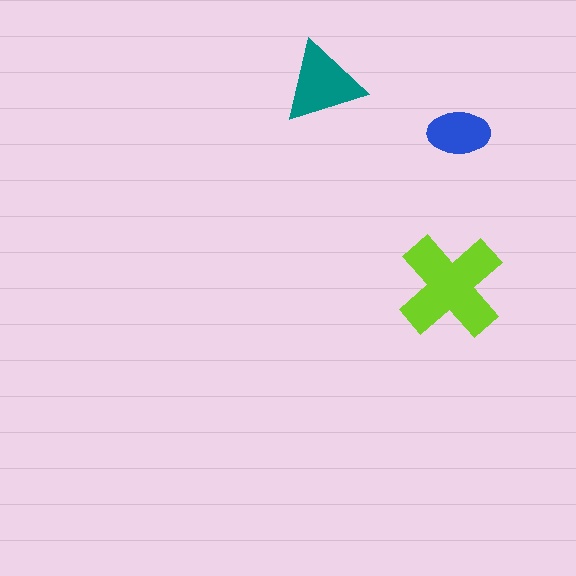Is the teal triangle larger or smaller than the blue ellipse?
Larger.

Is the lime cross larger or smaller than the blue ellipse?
Larger.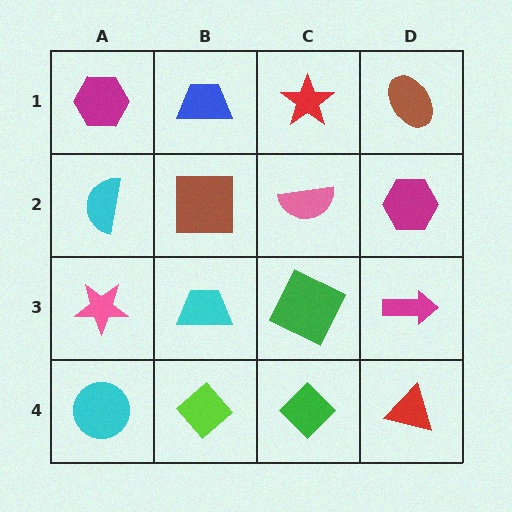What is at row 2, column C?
A pink semicircle.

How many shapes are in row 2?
4 shapes.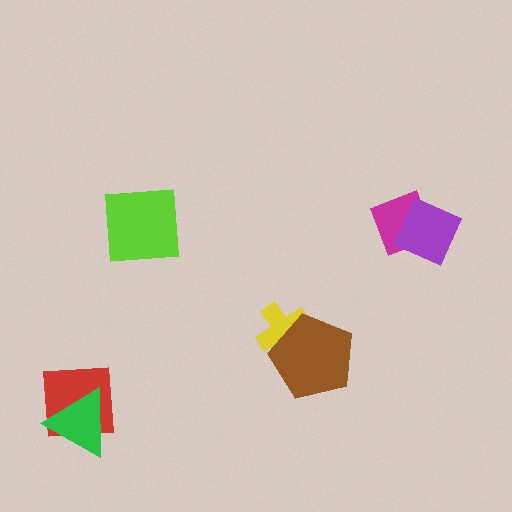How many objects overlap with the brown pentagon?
1 object overlaps with the brown pentagon.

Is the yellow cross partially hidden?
Yes, it is partially covered by another shape.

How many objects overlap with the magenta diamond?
1 object overlaps with the magenta diamond.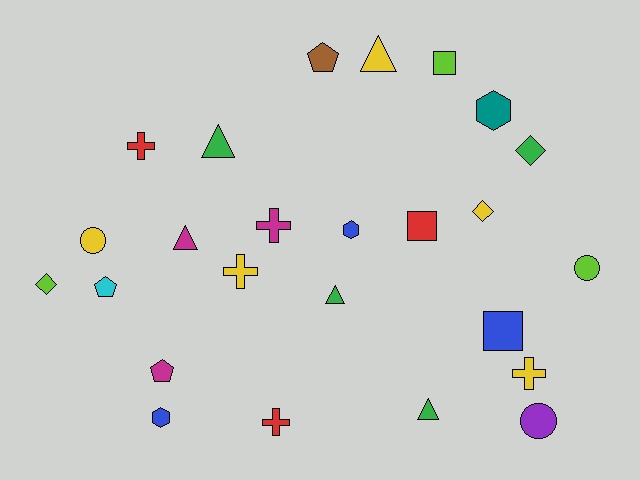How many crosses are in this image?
There are 5 crosses.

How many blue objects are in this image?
There are 3 blue objects.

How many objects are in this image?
There are 25 objects.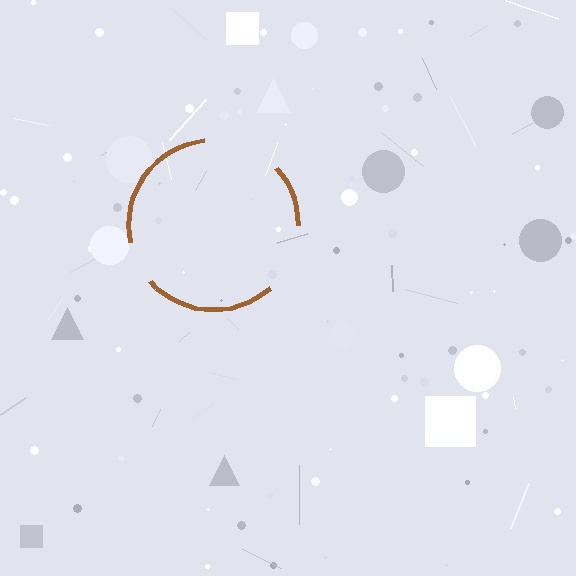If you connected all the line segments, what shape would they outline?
They would outline a circle.